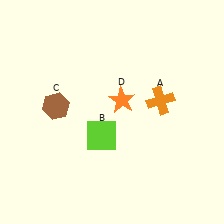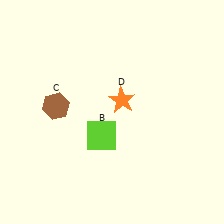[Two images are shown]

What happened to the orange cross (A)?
The orange cross (A) was removed in Image 2. It was in the top-right area of Image 1.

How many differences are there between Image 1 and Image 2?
There is 1 difference between the two images.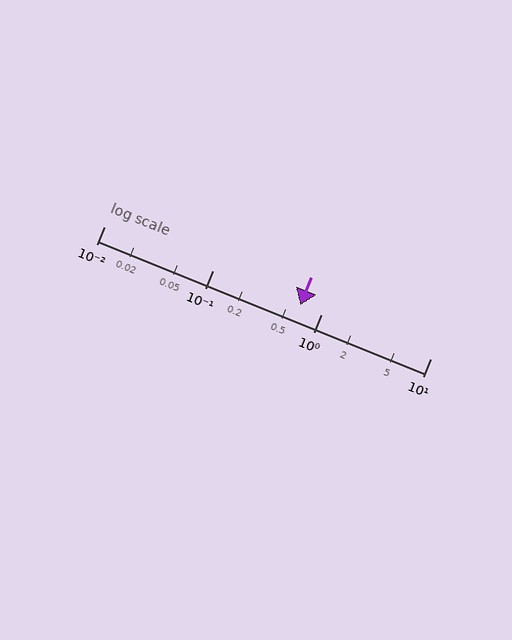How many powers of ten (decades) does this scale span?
The scale spans 3 decades, from 0.01 to 10.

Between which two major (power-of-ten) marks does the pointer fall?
The pointer is between 0.1 and 1.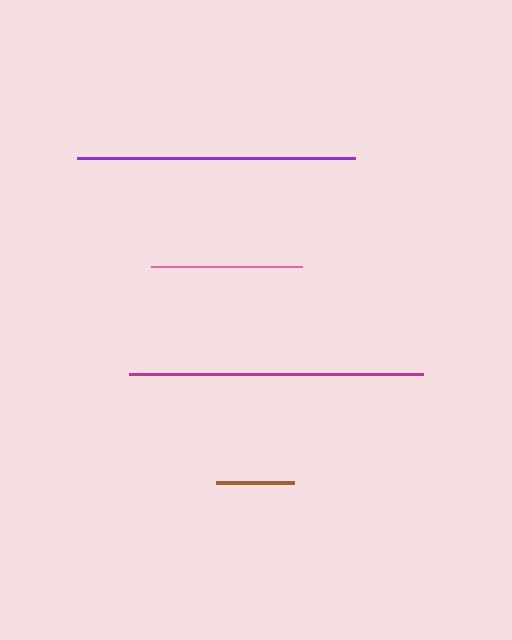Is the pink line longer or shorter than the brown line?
The pink line is longer than the brown line.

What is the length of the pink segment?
The pink segment is approximately 150 pixels long.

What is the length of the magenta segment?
The magenta segment is approximately 294 pixels long.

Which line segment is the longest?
The magenta line is the longest at approximately 294 pixels.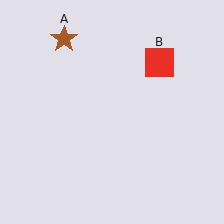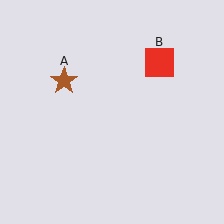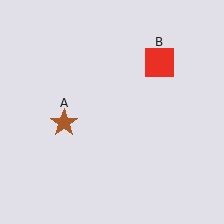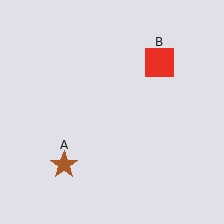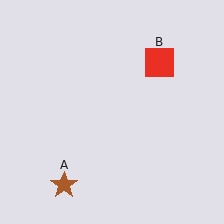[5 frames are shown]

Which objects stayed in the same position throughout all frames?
Red square (object B) remained stationary.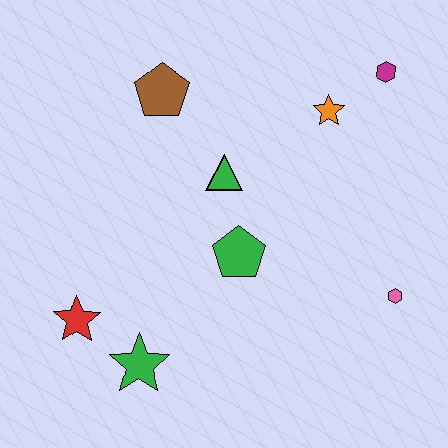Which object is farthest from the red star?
The magenta hexagon is farthest from the red star.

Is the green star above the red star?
No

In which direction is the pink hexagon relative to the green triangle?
The pink hexagon is to the right of the green triangle.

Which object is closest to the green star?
The red star is closest to the green star.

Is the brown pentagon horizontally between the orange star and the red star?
Yes